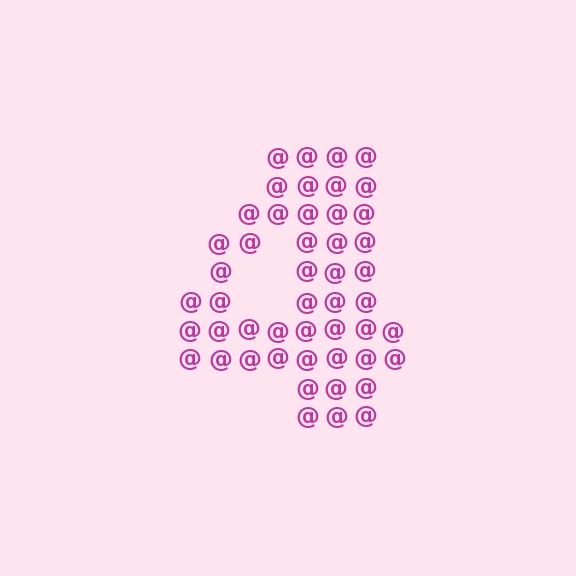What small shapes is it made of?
It is made of small at signs.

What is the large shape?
The large shape is the digit 4.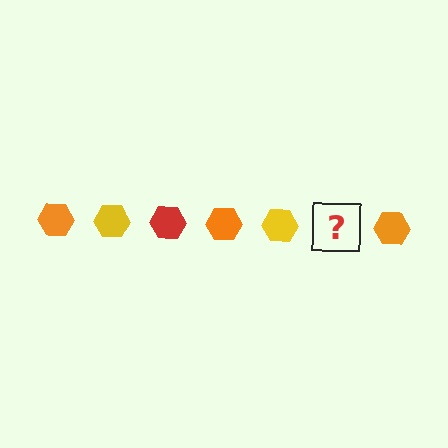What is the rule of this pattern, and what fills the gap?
The rule is that the pattern cycles through orange, yellow, red hexagons. The gap should be filled with a red hexagon.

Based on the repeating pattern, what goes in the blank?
The blank should be a red hexagon.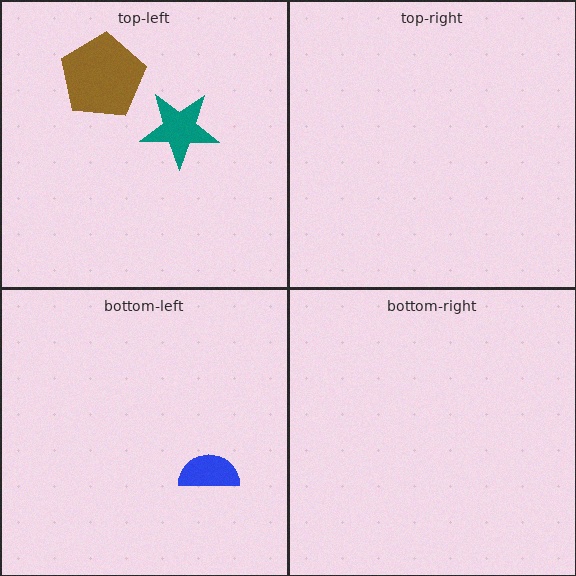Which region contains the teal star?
The top-left region.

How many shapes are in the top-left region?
2.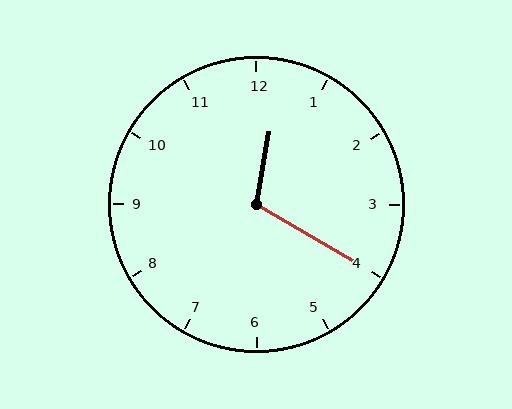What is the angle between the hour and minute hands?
Approximately 110 degrees.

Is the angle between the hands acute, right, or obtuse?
It is obtuse.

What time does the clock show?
12:20.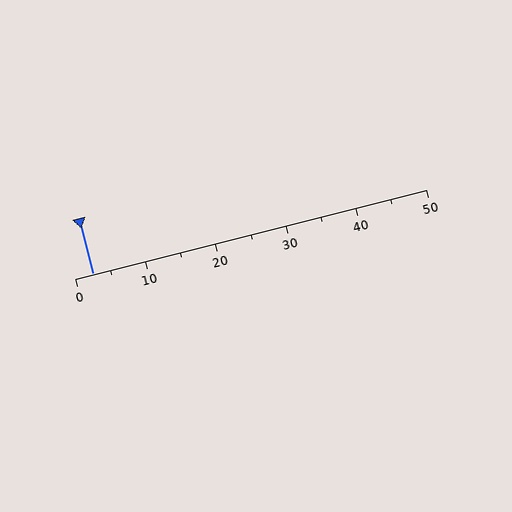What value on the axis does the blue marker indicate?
The marker indicates approximately 2.5.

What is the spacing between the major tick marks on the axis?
The major ticks are spaced 10 apart.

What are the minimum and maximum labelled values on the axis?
The axis runs from 0 to 50.